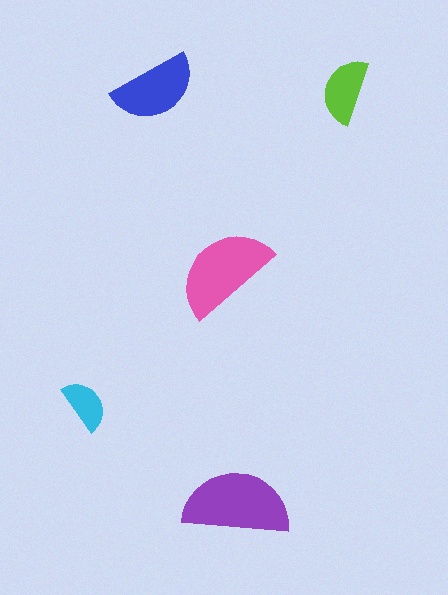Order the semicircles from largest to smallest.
the purple one, the pink one, the blue one, the lime one, the cyan one.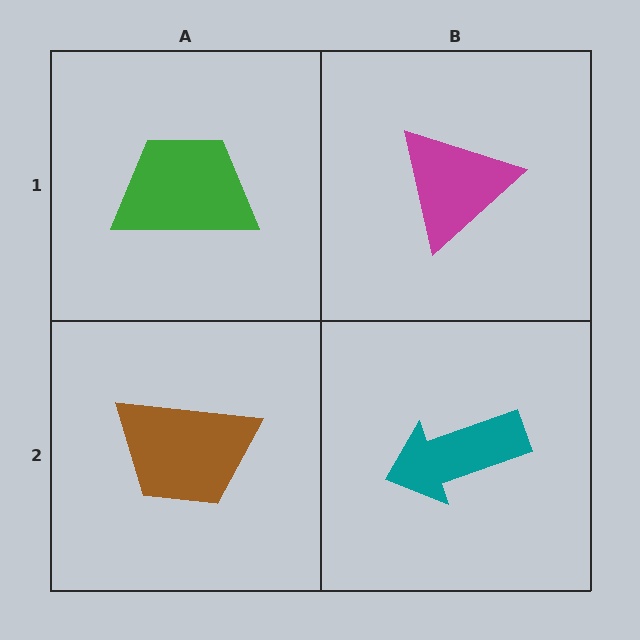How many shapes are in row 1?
2 shapes.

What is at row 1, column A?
A green trapezoid.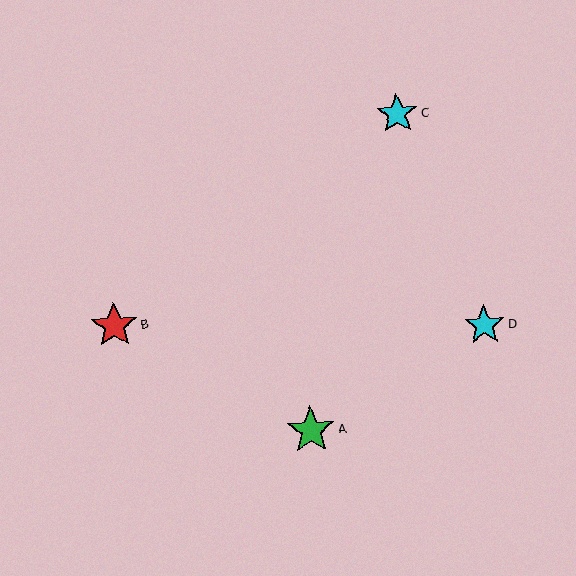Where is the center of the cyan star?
The center of the cyan star is at (397, 114).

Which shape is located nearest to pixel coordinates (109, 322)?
The red star (labeled B) at (114, 326) is nearest to that location.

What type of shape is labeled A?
Shape A is a green star.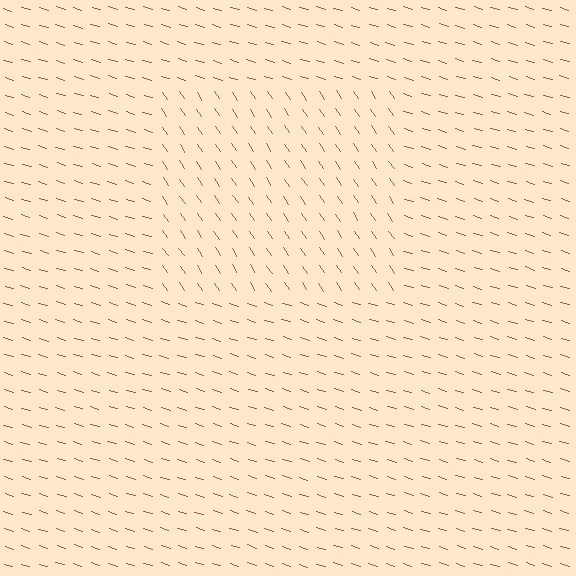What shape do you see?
I see a rectangle.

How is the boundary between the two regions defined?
The boundary is defined purely by a change in line orientation (approximately 39 degrees difference). All lines are the same color and thickness.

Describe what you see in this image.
The image is filled with small brown line segments. A rectangle region in the image has lines oriented differently from the surrounding lines, creating a visible texture boundary.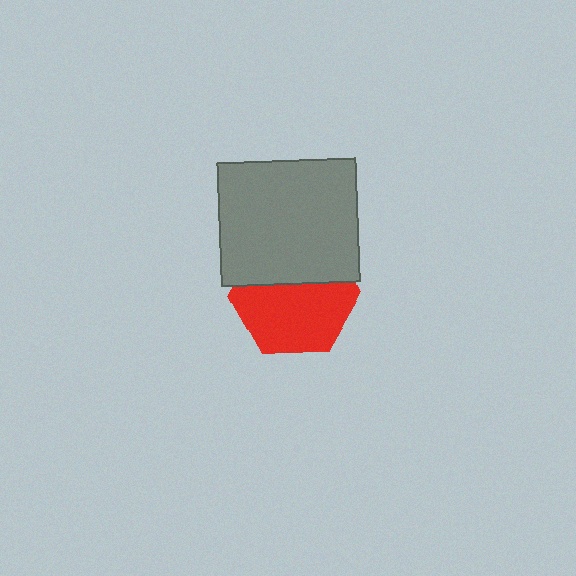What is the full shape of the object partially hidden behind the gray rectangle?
The partially hidden object is a red hexagon.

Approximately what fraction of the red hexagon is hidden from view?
Roughly 40% of the red hexagon is hidden behind the gray rectangle.